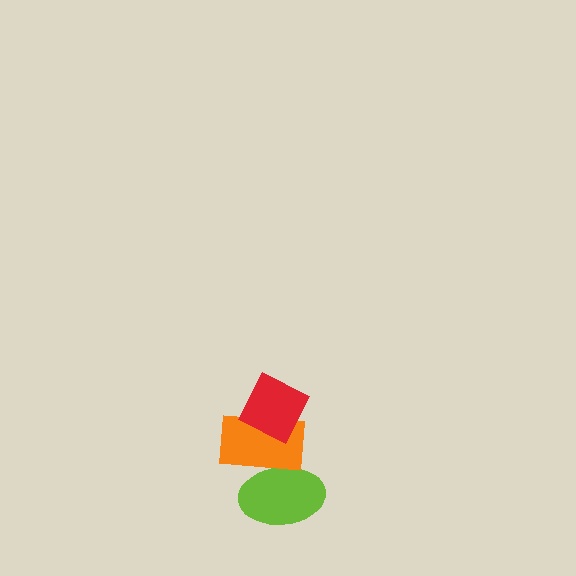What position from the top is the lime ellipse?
The lime ellipse is 3rd from the top.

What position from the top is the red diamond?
The red diamond is 1st from the top.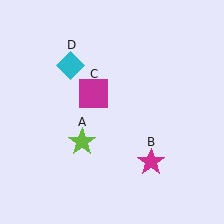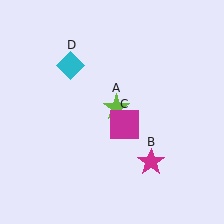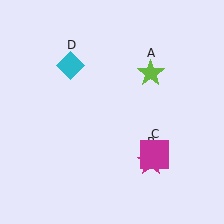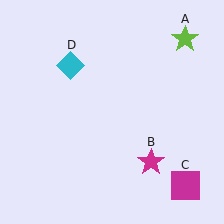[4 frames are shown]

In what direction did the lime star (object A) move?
The lime star (object A) moved up and to the right.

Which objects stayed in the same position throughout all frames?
Magenta star (object B) and cyan diamond (object D) remained stationary.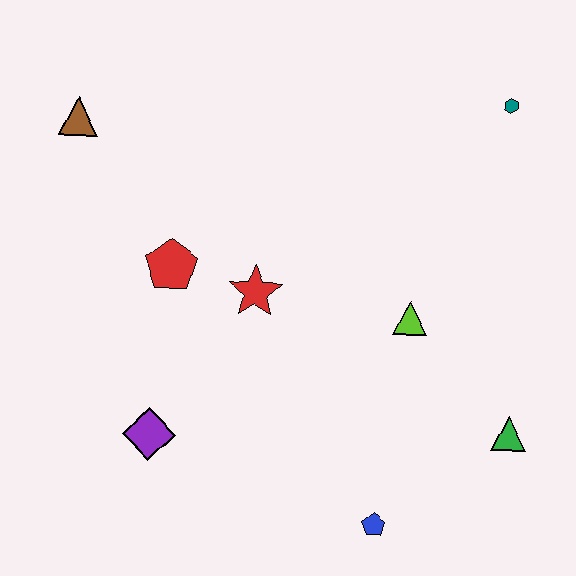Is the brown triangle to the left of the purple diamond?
Yes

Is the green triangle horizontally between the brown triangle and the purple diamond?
No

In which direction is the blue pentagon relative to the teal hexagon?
The blue pentagon is below the teal hexagon.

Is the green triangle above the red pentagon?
No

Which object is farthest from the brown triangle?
The green triangle is farthest from the brown triangle.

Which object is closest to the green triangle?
The lime triangle is closest to the green triangle.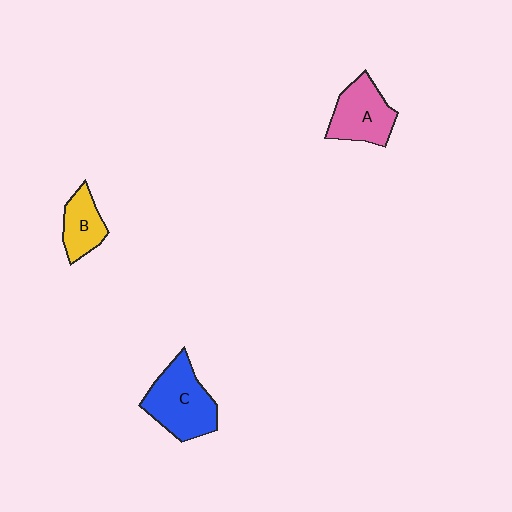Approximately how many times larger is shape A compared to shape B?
Approximately 1.4 times.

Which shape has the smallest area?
Shape B (yellow).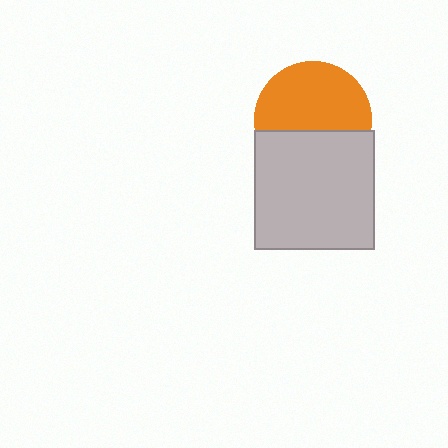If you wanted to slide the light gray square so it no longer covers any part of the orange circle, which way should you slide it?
Slide it down — that is the most direct way to separate the two shapes.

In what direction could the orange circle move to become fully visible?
The orange circle could move up. That would shift it out from behind the light gray square entirely.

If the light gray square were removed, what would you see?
You would see the complete orange circle.